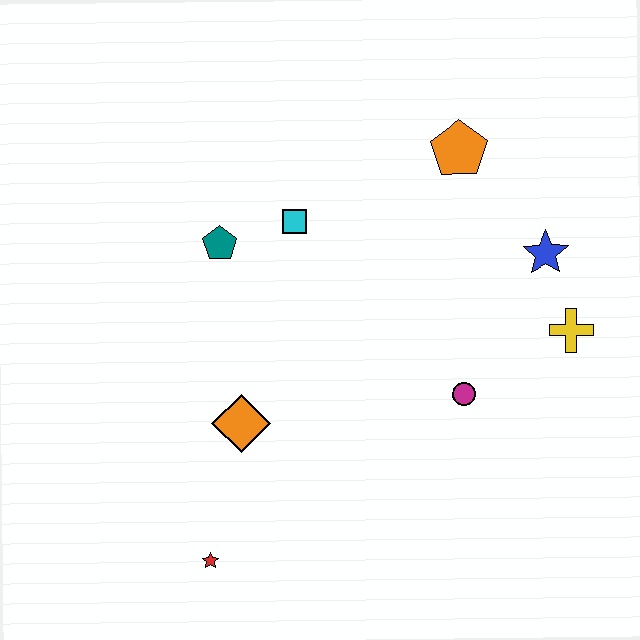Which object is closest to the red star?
The orange diamond is closest to the red star.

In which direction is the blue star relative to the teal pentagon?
The blue star is to the right of the teal pentagon.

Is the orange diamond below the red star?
No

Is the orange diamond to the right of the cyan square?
No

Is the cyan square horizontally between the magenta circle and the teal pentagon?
Yes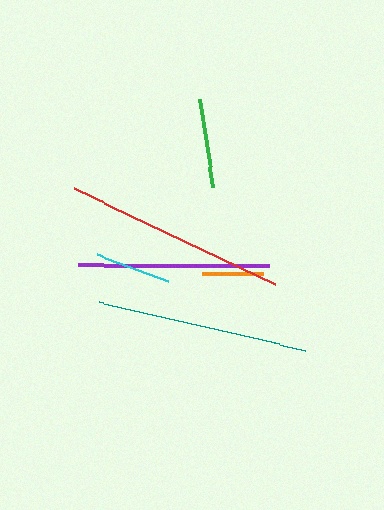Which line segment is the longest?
The red line is the longest at approximately 222 pixels.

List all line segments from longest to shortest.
From longest to shortest: red, teal, purple, green, cyan, orange.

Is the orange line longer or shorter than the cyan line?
The cyan line is longer than the orange line.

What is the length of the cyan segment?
The cyan segment is approximately 76 pixels long.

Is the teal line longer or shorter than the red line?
The red line is longer than the teal line.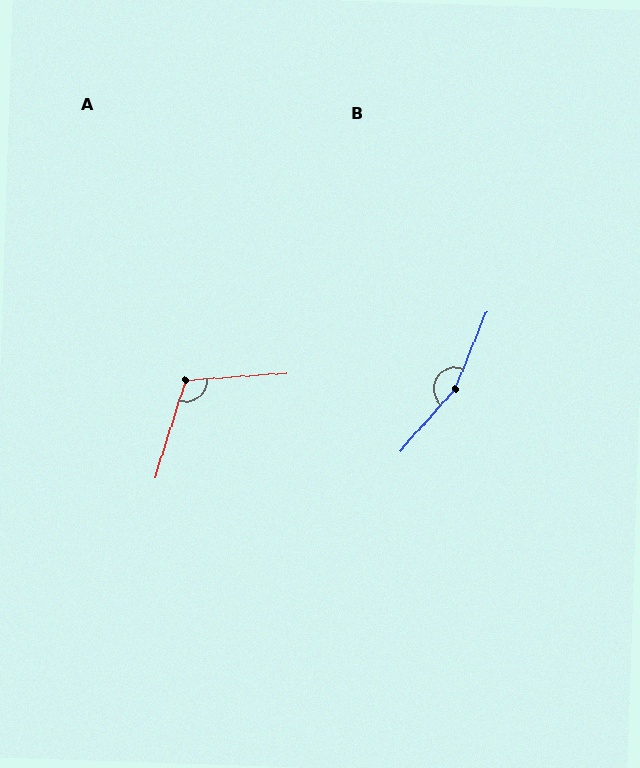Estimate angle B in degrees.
Approximately 161 degrees.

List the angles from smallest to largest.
A (111°), B (161°).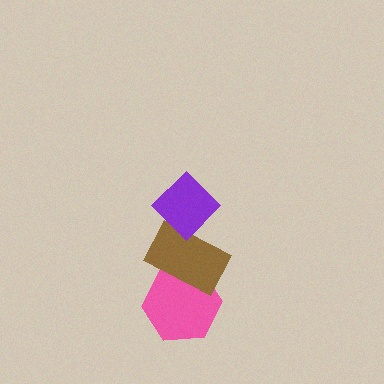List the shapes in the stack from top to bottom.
From top to bottom: the purple diamond, the brown rectangle, the pink hexagon.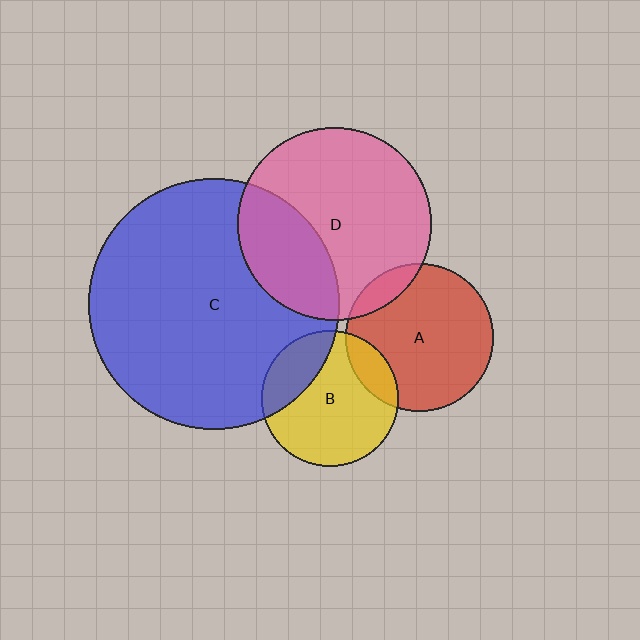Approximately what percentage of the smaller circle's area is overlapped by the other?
Approximately 15%.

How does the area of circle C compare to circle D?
Approximately 1.7 times.